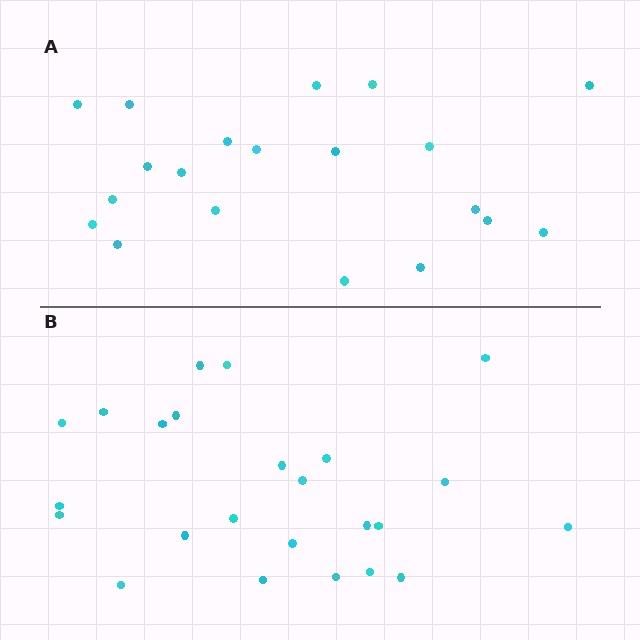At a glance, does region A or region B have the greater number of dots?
Region B (the bottom region) has more dots.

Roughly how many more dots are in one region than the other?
Region B has about 4 more dots than region A.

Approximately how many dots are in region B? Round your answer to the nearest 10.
About 20 dots. (The exact count is 24, which rounds to 20.)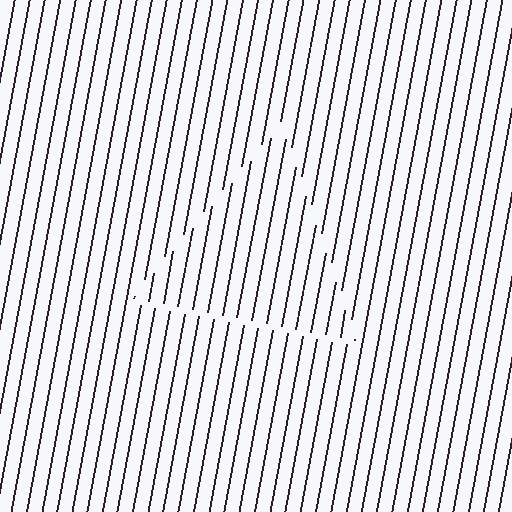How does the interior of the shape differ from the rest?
The interior of the shape contains the same grating, shifted by half a period — the contour is defined by the phase discontinuity where line-ends from the inner and outer gratings abut.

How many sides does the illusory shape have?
3 sides — the line-ends trace a triangle.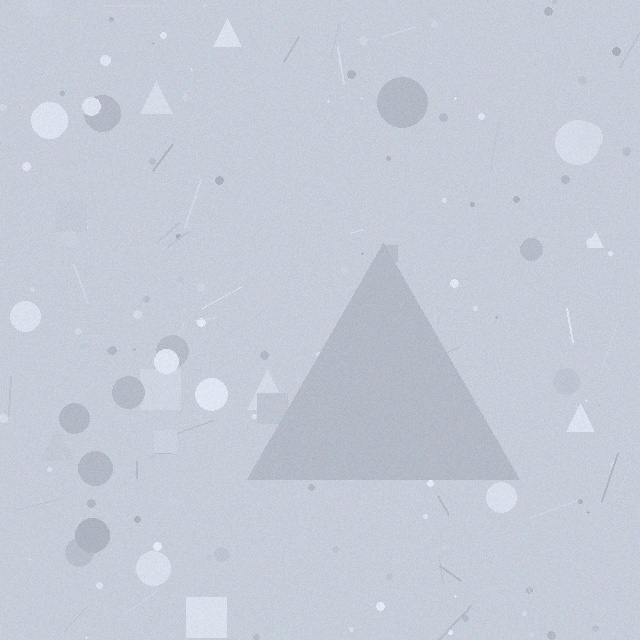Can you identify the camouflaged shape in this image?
The camouflaged shape is a triangle.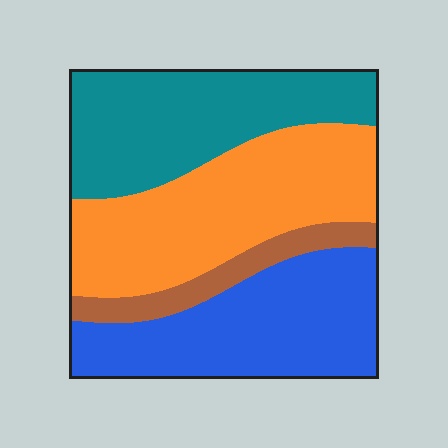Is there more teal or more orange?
Orange.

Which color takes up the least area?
Brown, at roughly 10%.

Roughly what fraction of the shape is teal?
Teal takes up between a quarter and a half of the shape.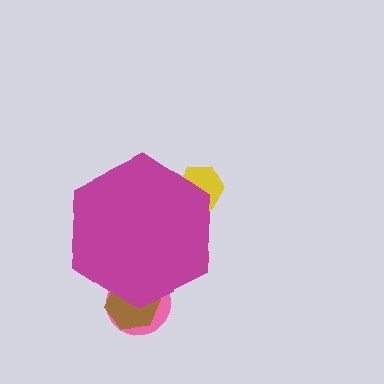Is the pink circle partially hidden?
Yes, the pink circle is partially hidden behind the magenta hexagon.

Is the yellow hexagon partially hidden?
Yes, the yellow hexagon is partially hidden behind the magenta hexagon.